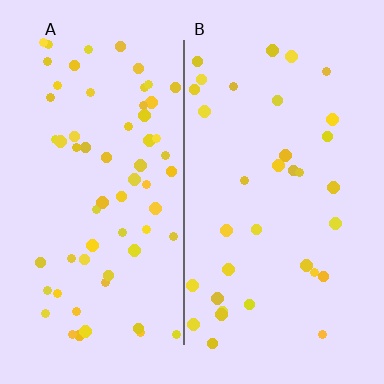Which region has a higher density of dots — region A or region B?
A (the left).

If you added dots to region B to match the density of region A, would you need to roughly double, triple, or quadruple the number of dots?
Approximately double.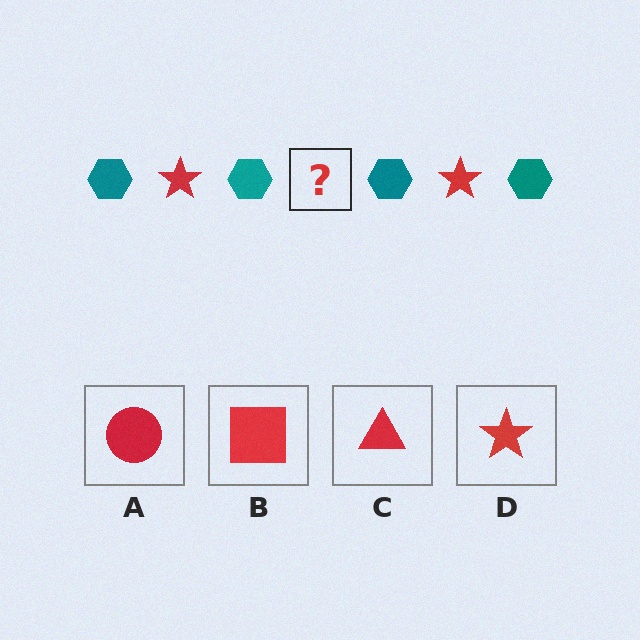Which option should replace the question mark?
Option D.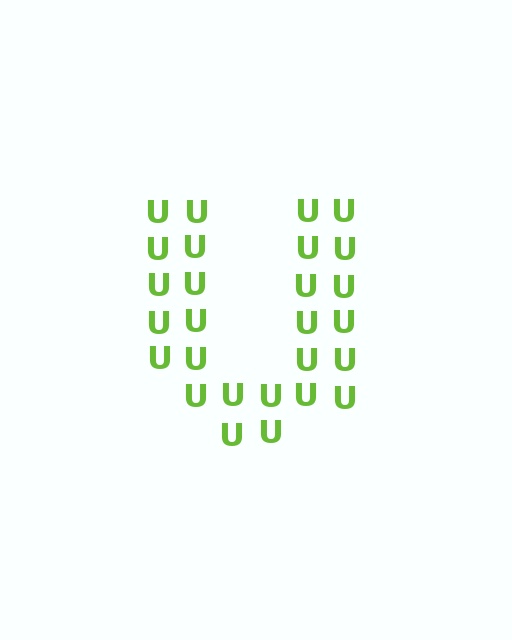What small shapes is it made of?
It is made of small letter U's.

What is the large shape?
The large shape is the letter U.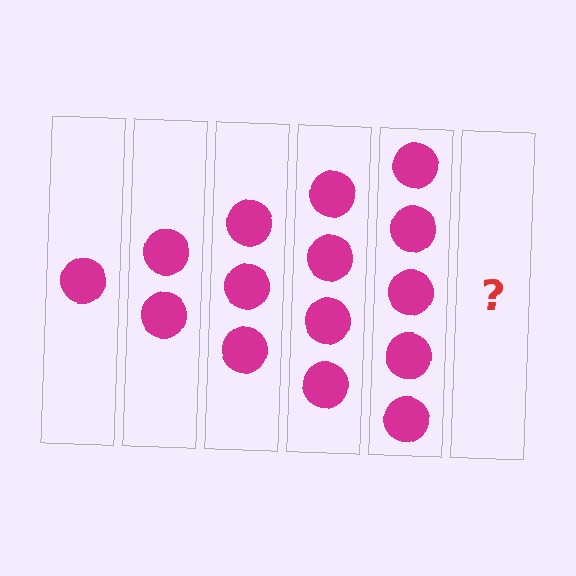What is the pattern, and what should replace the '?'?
The pattern is that each step adds one more circle. The '?' should be 6 circles.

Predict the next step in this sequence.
The next step is 6 circles.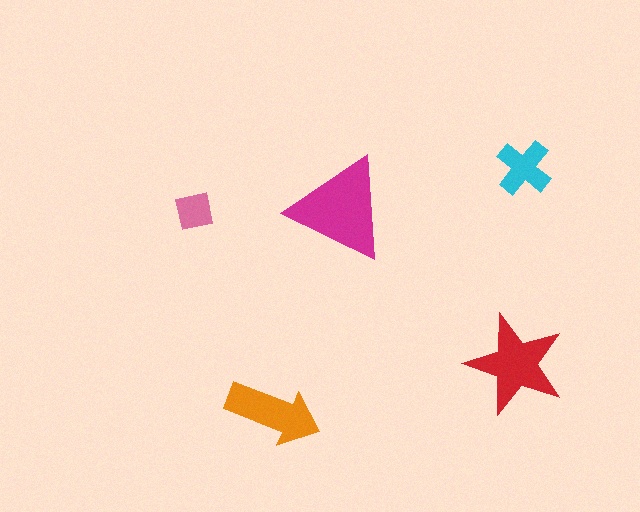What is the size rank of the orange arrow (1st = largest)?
3rd.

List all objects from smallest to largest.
The pink square, the cyan cross, the orange arrow, the red star, the magenta triangle.